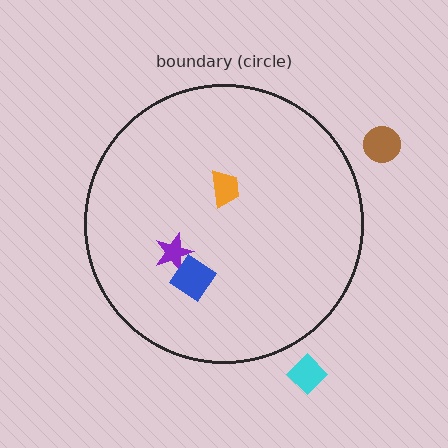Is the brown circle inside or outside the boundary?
Outside.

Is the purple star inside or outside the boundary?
Inside.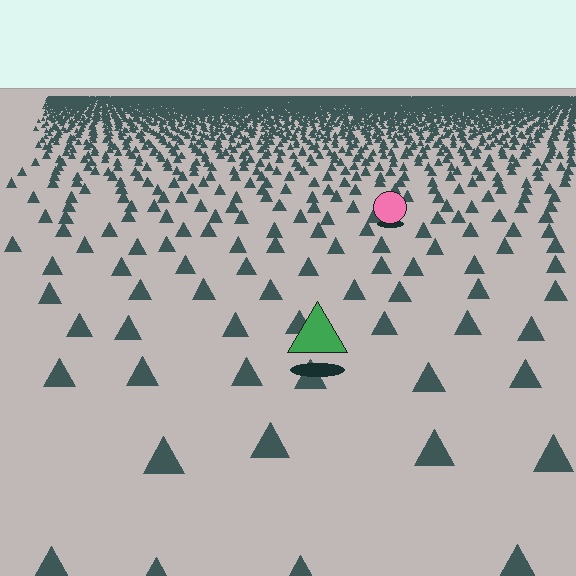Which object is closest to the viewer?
The green triangle is closest. The texture marks near it are larger and more spread out.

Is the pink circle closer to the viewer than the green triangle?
No. The green triangle is closer — you can tell from the texture gradient: the ground texture is coarser near it.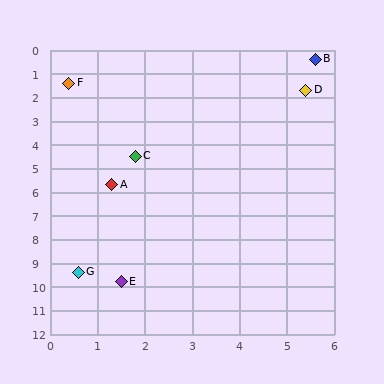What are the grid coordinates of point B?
Point B is at approximately (5.6, 0.4).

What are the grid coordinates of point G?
Point G is at approximately (0.6, 9.4).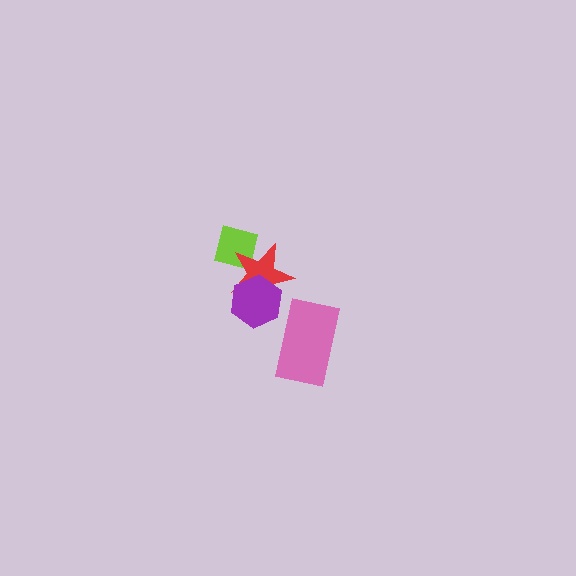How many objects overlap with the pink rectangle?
0 objects overlap with the pink rectangle.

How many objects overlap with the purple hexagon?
1 object overlaps with the purple hexagon.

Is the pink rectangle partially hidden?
No, no other shape covers it.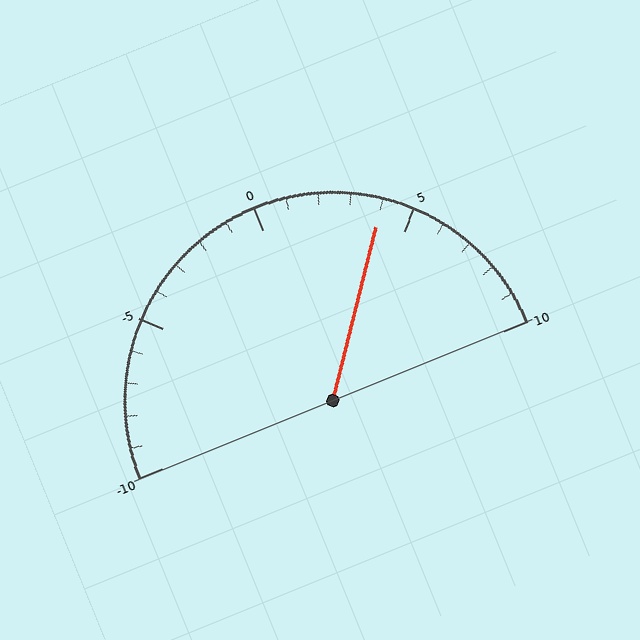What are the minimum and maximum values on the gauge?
The gauge ranges from -10 to 10.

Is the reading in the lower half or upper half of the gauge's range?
The reading is in the upper half of the range (-10 to 10).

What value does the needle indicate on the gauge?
The needle indicates approximately 4.